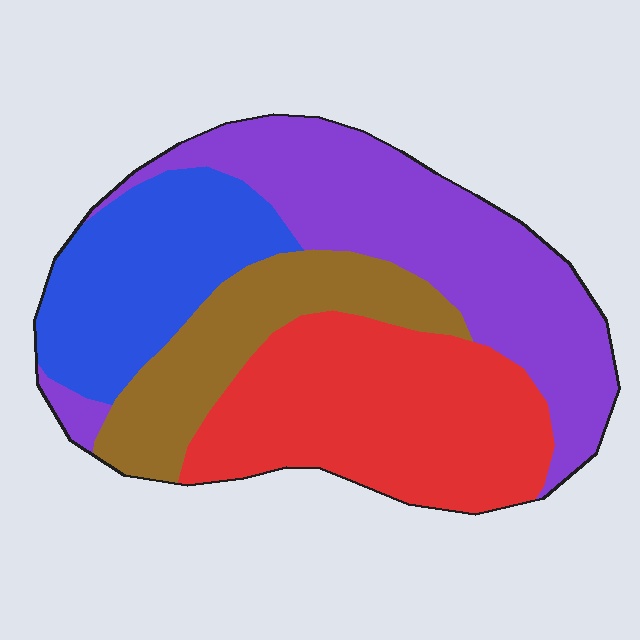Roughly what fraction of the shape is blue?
Blue takes up less than a quarter of the shape.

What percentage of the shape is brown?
Brown covers 17% of the shape.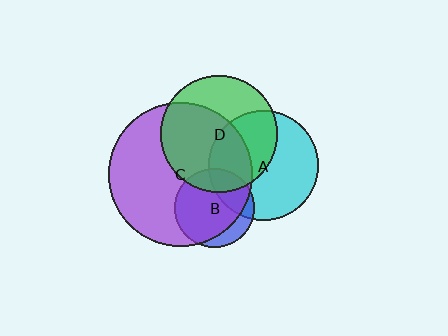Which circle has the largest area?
Circle C (purple).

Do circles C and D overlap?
Yes.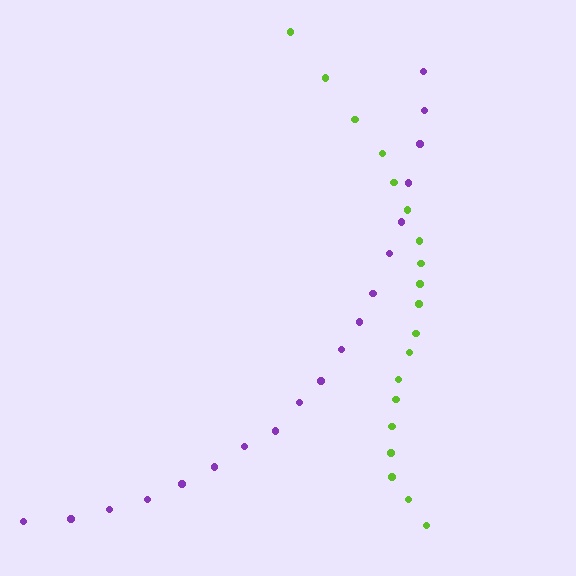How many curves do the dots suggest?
There are 2 distinct paths.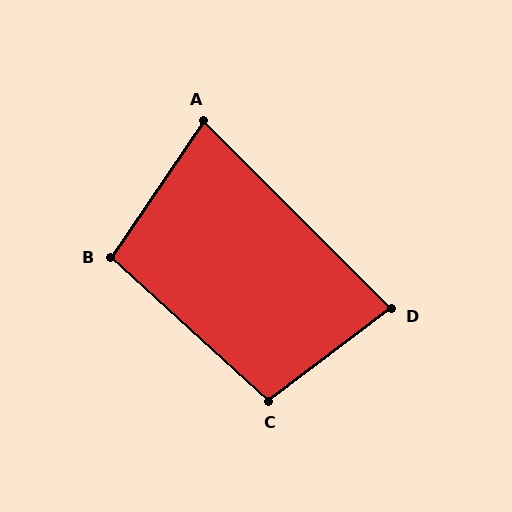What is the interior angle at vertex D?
Approximately 82 degrees (acute).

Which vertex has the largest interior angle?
C, at approximately 101 degrees.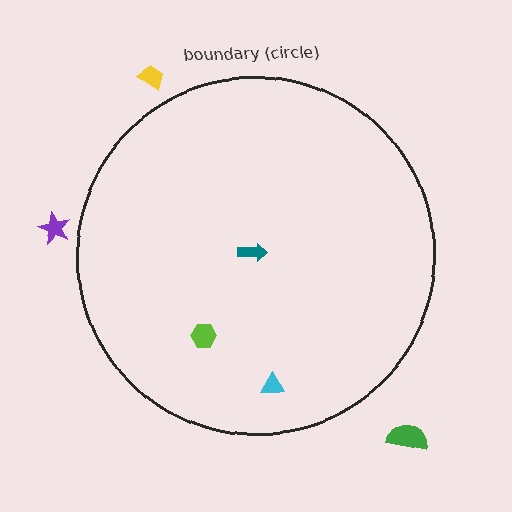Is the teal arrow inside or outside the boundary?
Inside.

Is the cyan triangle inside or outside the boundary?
Inside.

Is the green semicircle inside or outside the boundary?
Outside.